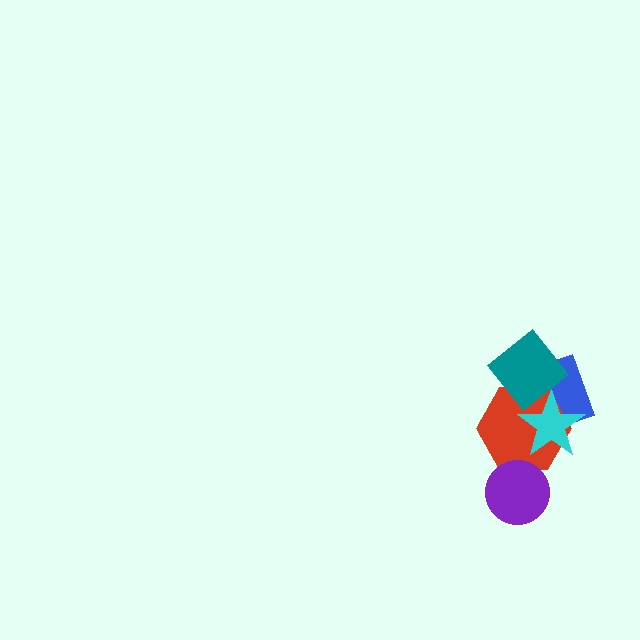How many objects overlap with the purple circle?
1 object overlaps with the purple circle.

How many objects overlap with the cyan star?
3 objects overlap with the cyan star.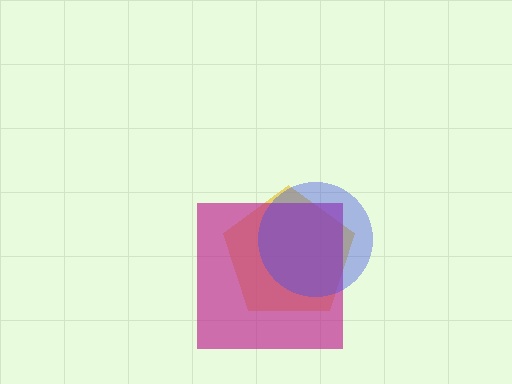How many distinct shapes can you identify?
There are 3 distinct shapes: a yellow pentagon, a magenta square, a blue circle.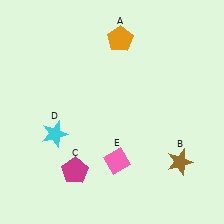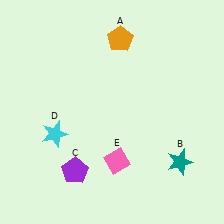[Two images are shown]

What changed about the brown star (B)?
In Image 1, B is brown. In Image 2, it changed to teal.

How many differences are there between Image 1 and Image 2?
There are 2 differences between the two images.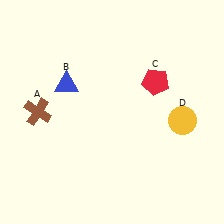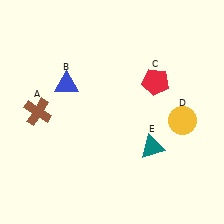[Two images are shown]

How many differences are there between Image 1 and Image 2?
There is 1 difference between the two images.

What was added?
A teal triangle (E) was added in Image 2.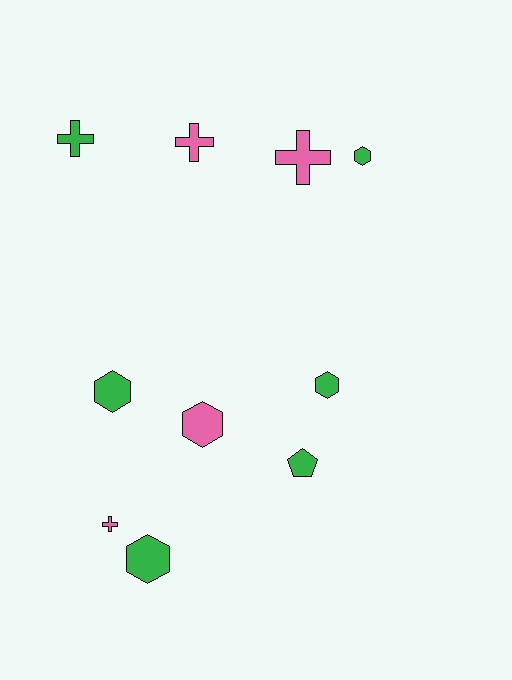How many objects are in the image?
There are 10 objects.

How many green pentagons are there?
There is 1 green pentagon.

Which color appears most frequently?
Green, with 6 objects.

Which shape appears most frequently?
Hexagon, with 5 objects.